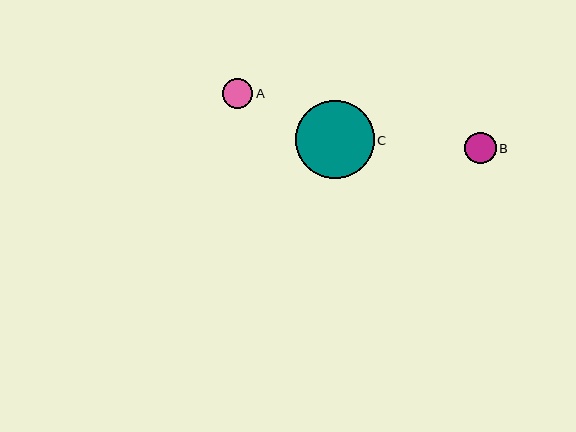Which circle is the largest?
Circle C is the largest with a size of approximately 78 pixels.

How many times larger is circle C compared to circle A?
Circle C is approximately 2.6 times the size of circle A.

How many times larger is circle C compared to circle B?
Circle C is approximately 2.5 times the size of circle B.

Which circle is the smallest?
Circle A is the smallest with a size of approximately 30 pixels.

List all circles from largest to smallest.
From largest to smallest: C, B, A.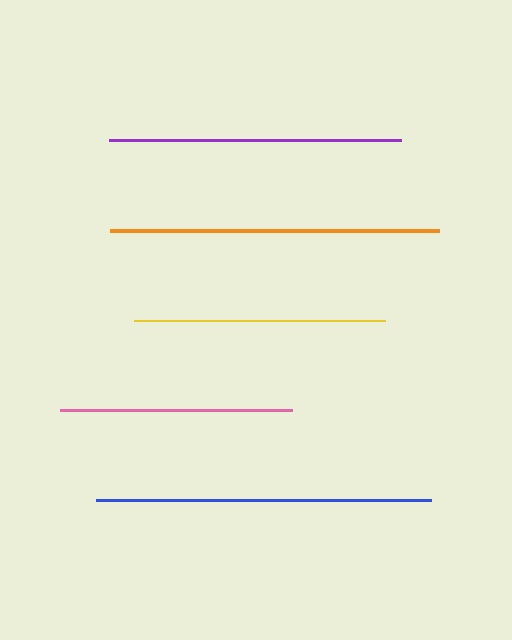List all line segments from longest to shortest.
From longest to shortest: blue, orange, purple, yellow, pink.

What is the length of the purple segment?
The purple segment is approximately 291 pixels long.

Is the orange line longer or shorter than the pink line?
The orange line is longer than the pink line.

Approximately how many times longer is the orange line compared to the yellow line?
The orange line is approximately 1.3 times the length of the yellow line.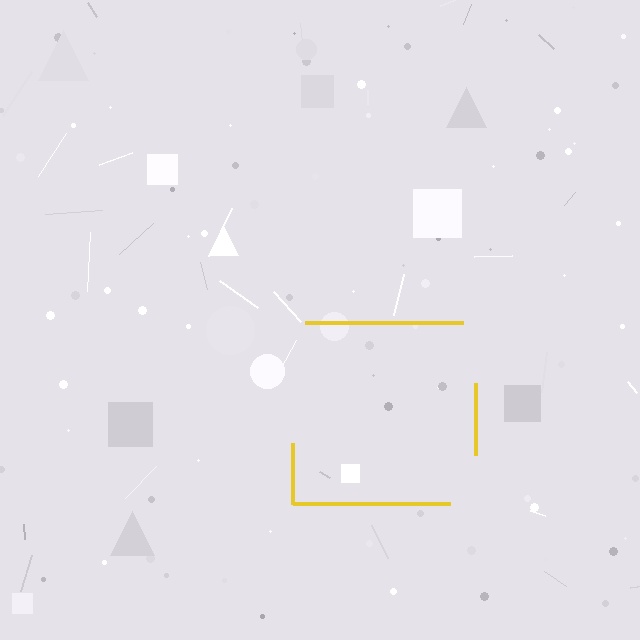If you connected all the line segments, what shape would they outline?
They would outline a square.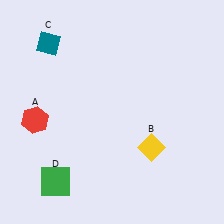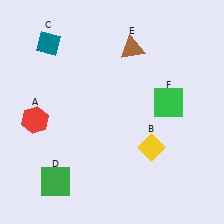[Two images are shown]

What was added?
A brown triangle (E), a green square (F) were added in Image 2.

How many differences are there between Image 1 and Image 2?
There are 2 differences between the two images.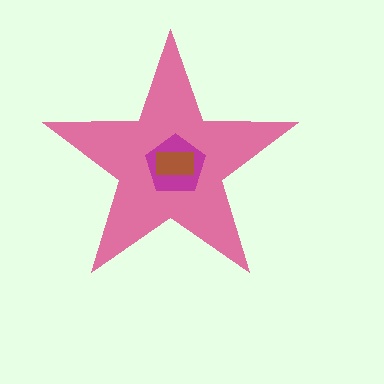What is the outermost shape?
The pink star.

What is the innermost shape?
The brown rectangle.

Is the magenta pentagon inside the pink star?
Yes.